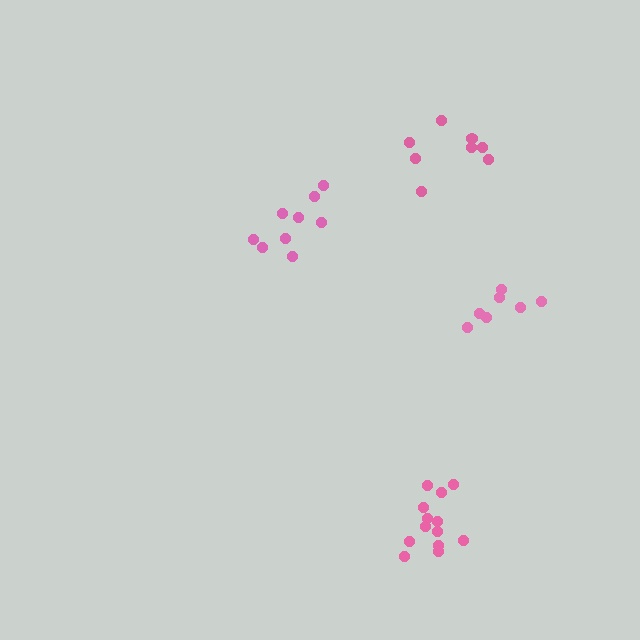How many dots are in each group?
Group 1: 9 dots, Group 2: 7 dots, Group 3: 8 dots, Group 4: 13 dots (37 total).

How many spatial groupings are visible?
There are 4 spatial groupings.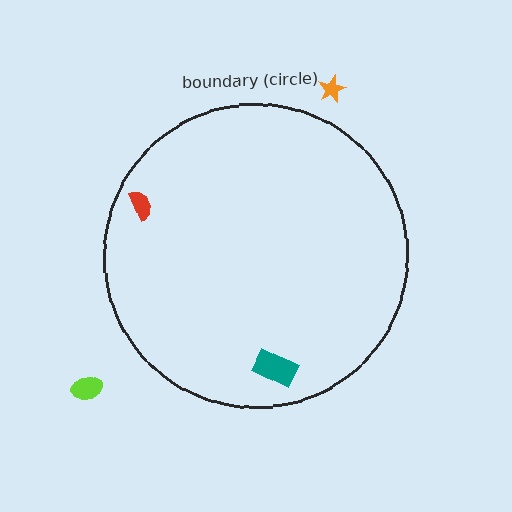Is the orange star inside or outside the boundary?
Outside.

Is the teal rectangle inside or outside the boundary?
Inside.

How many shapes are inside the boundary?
2 inside, 2 outside.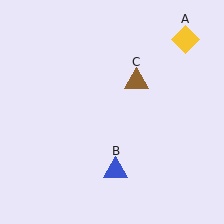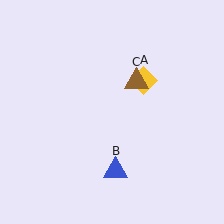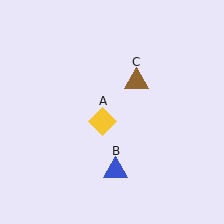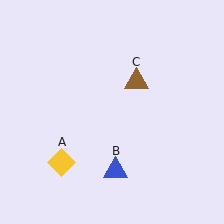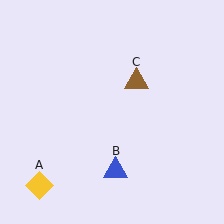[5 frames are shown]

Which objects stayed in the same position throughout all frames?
Blue triangle (object B) and brown triangle (object C) remained stationary.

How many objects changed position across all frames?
1 object changed position: yellow diamond (object A).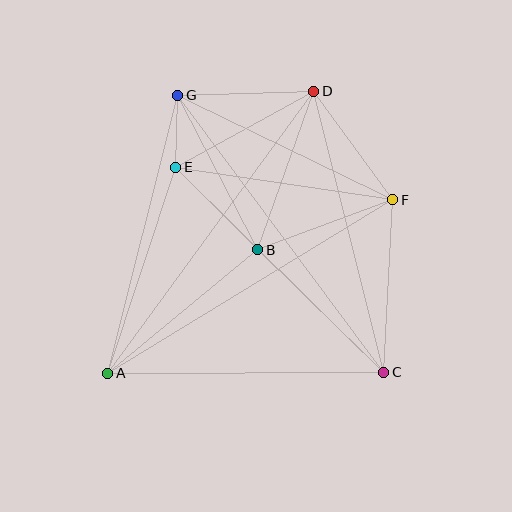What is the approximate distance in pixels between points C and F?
The distance between C and F is approximately 173 pixels.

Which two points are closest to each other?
Points E and G are closest to each other.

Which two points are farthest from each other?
Points A and D are farthest from each other.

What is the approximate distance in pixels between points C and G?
The distance between C and G is approximately 345 pixels.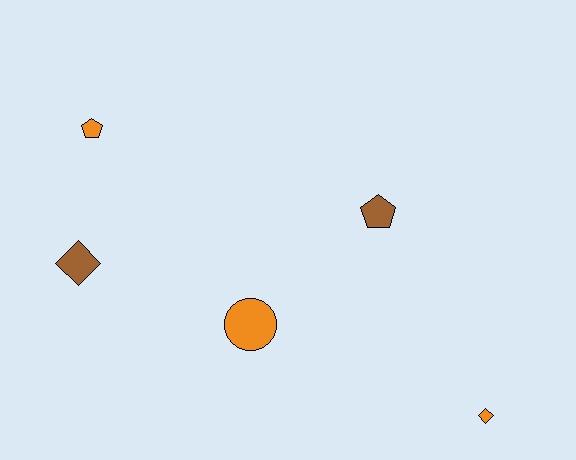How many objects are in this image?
There are 5 objects.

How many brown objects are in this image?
There are 2 brown objects.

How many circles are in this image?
There is 1 circle.